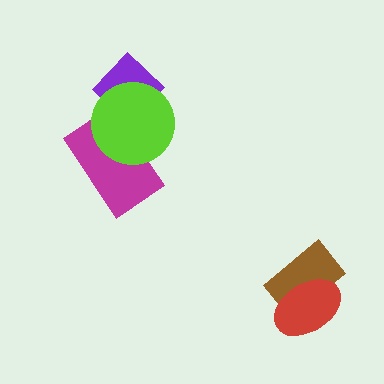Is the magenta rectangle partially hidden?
Yes, it is partially covered by another shape.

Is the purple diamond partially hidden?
Yes, it is partially covered by another shape.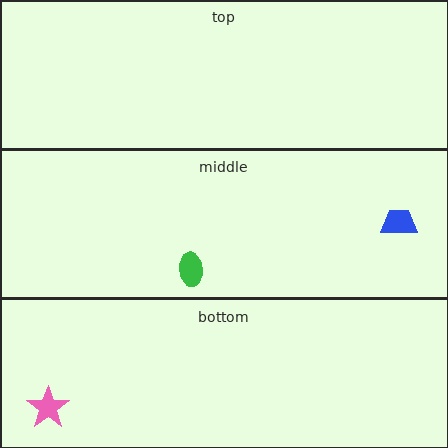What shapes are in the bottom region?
The pink star.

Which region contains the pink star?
The bottom region.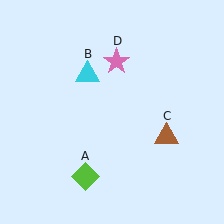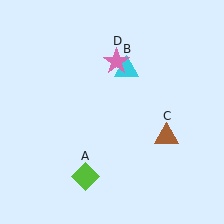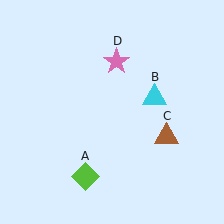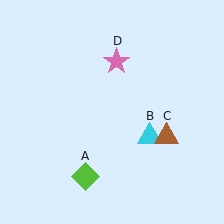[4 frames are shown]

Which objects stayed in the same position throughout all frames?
Lime diamond (object A) and brown triangle (object C) and pink star (object D) remained stationary.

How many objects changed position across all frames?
1 object changed position: cyan triangle (object B).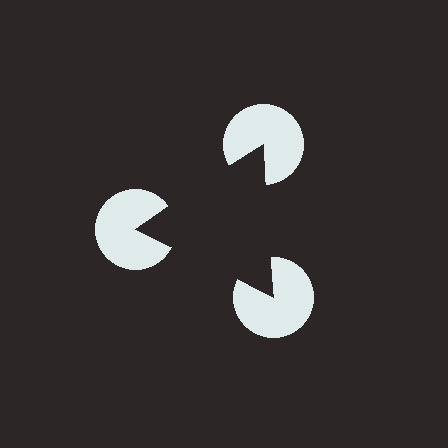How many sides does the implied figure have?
3 sides.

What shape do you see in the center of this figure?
An illusory triangle — its edges are inferred from the aligned wedge cuts in the pac-man discs, not physically drawn.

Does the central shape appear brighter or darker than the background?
It typically appears slightly darker than the background, even though no actual brightness change is drawn.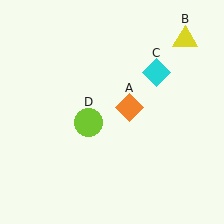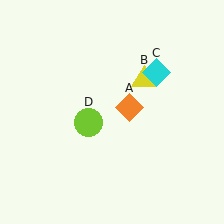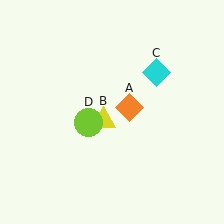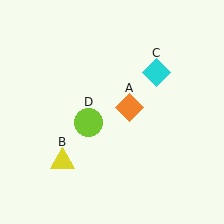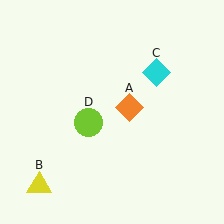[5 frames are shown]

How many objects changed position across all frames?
1 object changed position: yellow triangle (object B).